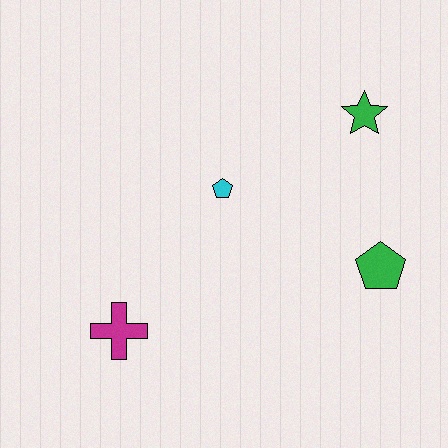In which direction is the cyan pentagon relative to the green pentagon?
The cyan pentagon is to the left of the green pentagon.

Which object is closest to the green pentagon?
The green star is closest to the green pentagon.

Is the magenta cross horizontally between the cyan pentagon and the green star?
No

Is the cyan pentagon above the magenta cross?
Yes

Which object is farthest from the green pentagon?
The magenta cross is farthest from the green pentagon.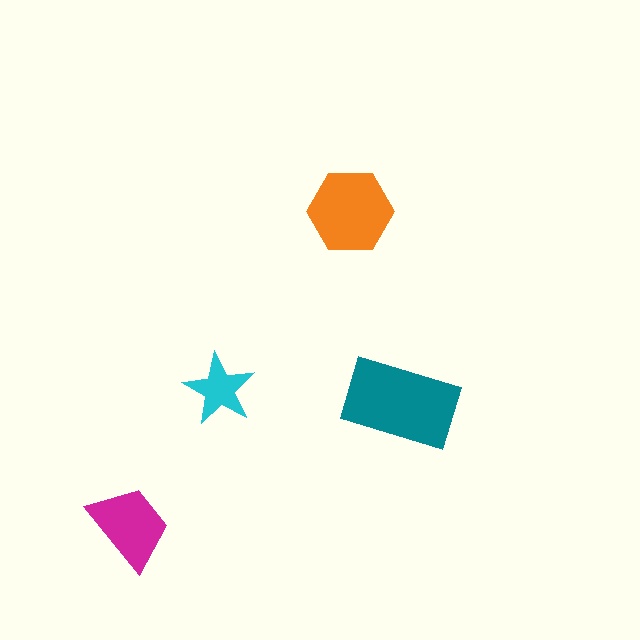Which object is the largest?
The teal rectangle.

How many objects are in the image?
There are 4 objects in the image.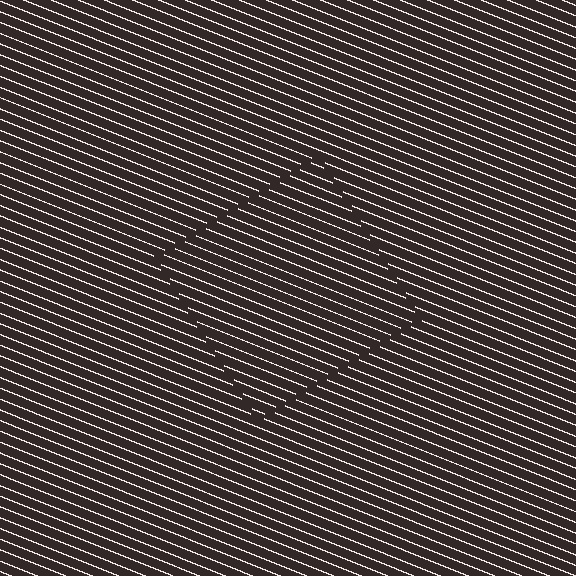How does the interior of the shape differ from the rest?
The interior of the shape contains the same grating, shifted by half a period — the contour is defined by the phase discontinuity where line-ends from the inner and outer gratings abut.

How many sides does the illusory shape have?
4 sides — the line-ends trace a square.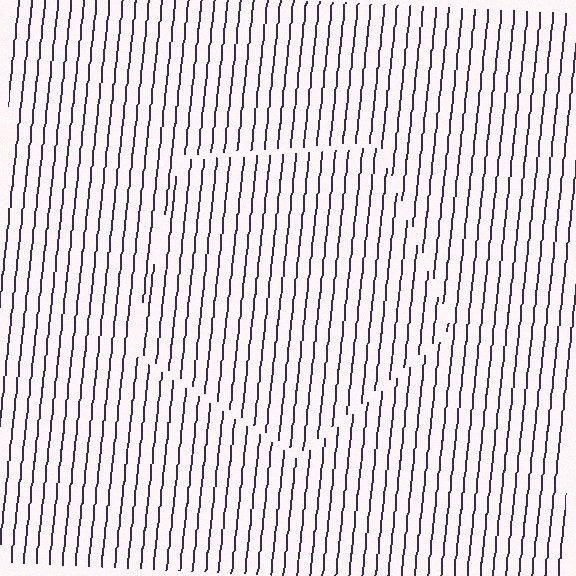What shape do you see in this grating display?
An illusory pentagon. The interior of the shape contains the same grating, shifted by half a period — the contour is defined by the phase discontinuity where line-ends from the inner and outer gratings abut.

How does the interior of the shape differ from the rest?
The interior of the shape contains the same grating, shifted by half a period — the contour is defined by the phase discontinuity where line-ends from the inner and outer gratings abut.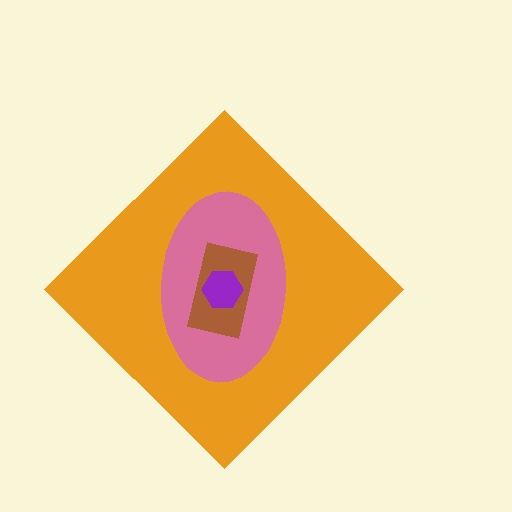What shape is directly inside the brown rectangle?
The purple hexagon.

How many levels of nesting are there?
4.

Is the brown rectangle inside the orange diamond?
Yes.